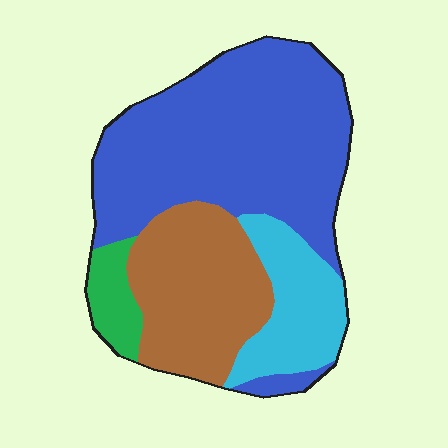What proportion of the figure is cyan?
Cyan covers around 15% of the figure.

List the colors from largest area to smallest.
From largest to smallest: blue, brown, cyan, green.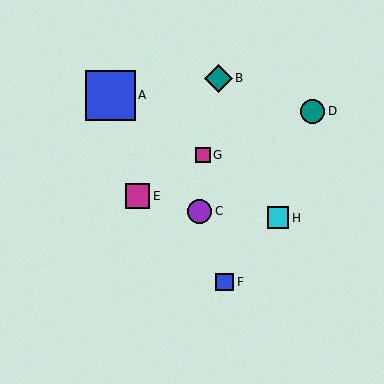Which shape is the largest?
The blue square (labeled A) is the largest.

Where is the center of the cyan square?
The center of the cyan square is at (278, 218).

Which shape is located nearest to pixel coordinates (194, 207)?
The purple circle (labeled C) at (200, 211) is nearest to that location.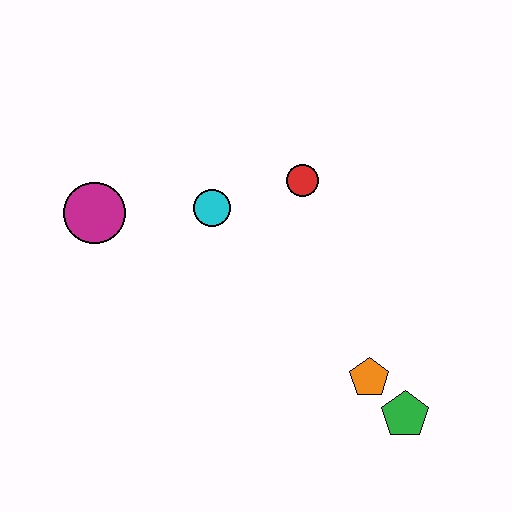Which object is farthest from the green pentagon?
The magenta circle is farthest from the green pentagon.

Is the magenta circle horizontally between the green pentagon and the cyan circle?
No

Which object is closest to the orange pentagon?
The green pentagon is closest to the orange pentagon.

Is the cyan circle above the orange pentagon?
Yes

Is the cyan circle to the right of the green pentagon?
No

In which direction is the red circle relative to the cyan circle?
The red circle is to the right of the cyan circle.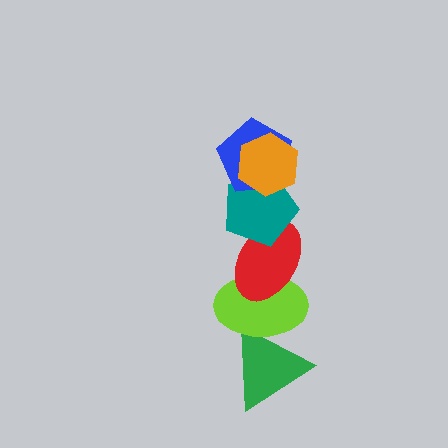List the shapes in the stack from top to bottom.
From top to bottom: the orange hexagon, the blue pentagon, the teal pentagon, the red ellipse, the lime ellipse, the green triangle.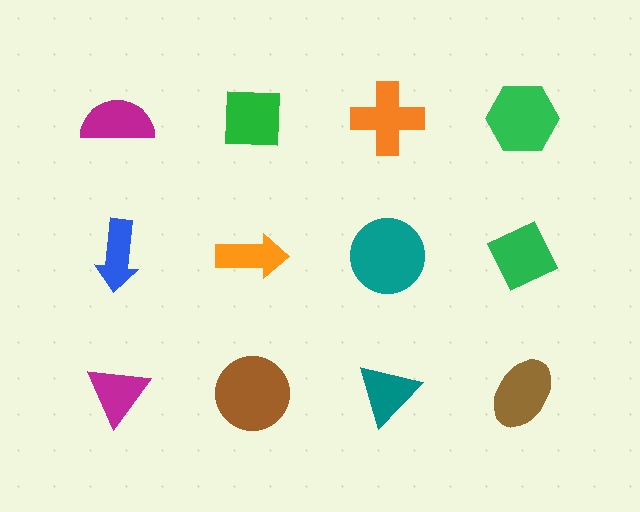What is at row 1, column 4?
A green hexagon.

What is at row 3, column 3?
A teal triangle.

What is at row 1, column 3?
An orange cross.